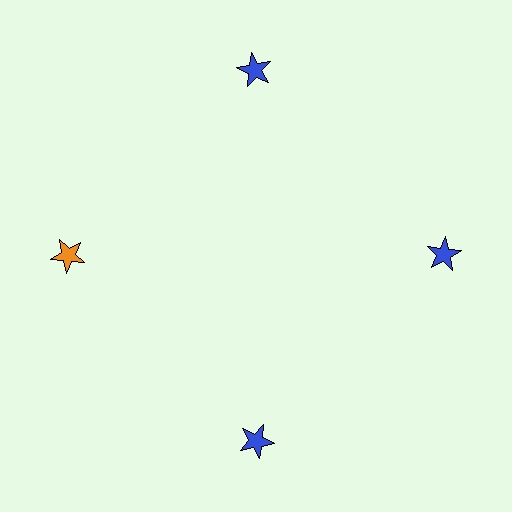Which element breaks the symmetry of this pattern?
The orange star at roughly the 9 o'clock position breaks the symmetry. All other shapes are blue stars.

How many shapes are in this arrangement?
There are 4 shapes arranged in a ring pattern.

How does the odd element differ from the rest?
It has a different color: orange instead of blue.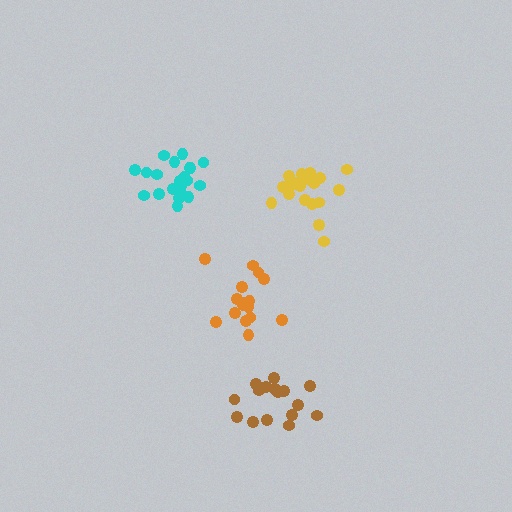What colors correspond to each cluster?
The clusters are colored: brown, yellow, orange, cyan.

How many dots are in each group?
Group 1: 16 dots, Group 2: 21 dots, Group 3: 16 dots, Group 4: 21 dots (74 total).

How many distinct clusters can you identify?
There are 4 distinct clusters.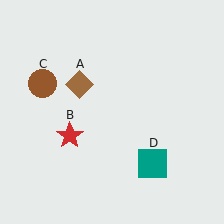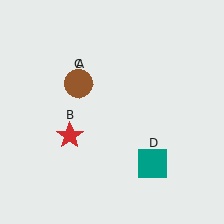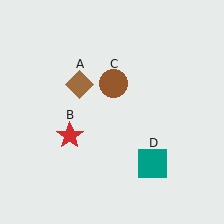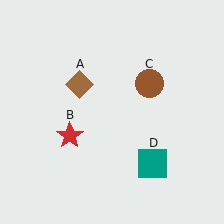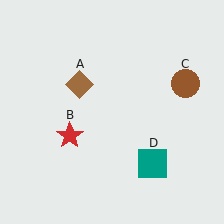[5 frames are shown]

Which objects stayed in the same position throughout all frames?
Brown diamond (object A) and red star (object B) and teal square (object D) remained stationary.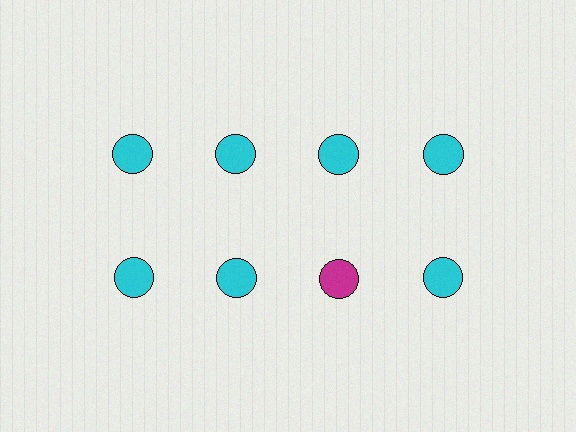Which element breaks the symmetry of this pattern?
The magenta circle in the second row, center column breaks the symmetry. All other shapes are cyan circles.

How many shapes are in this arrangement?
There are 8 shapes arranged in a grid pattern.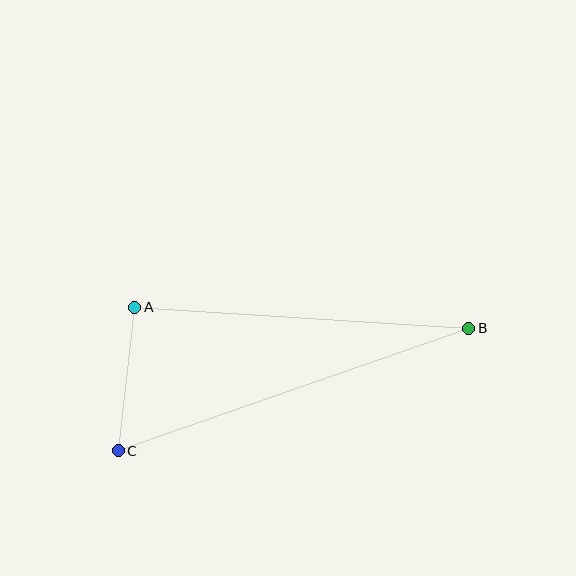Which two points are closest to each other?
Points A and C are closest to each other.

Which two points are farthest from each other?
Points B and C are farthest from each other.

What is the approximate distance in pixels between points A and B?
The distance between A and B is approximately 334 pixels.